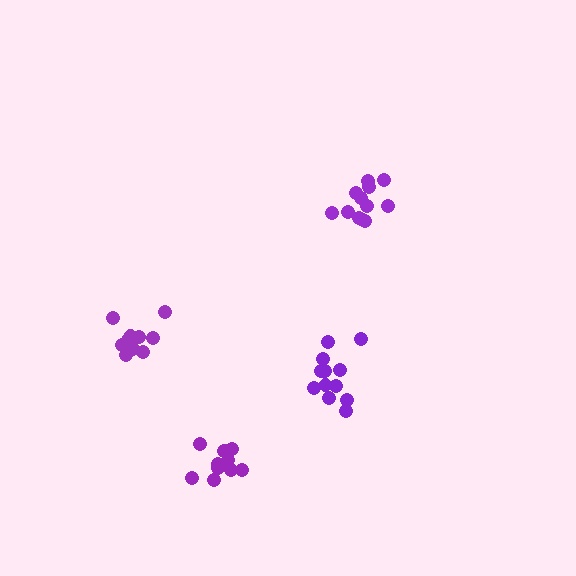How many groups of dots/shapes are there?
There are 4 groups.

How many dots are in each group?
Group 1: 12 dots, Group 2: 12 dots, Group 3: 10 dots, Group 4: 11 dots (45 total).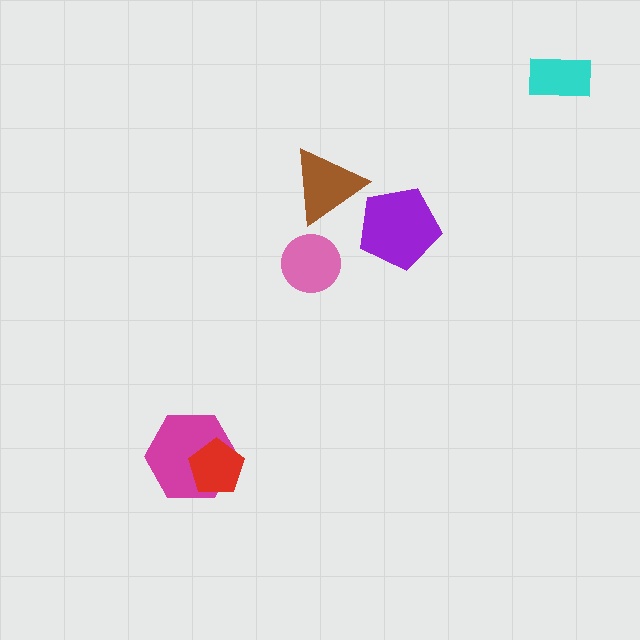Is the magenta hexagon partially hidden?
Yes, it is partially covered by another shape.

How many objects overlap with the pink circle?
0 objects overlap with the pink circle.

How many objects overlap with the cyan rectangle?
0 objects overlap with the cyan rectangle.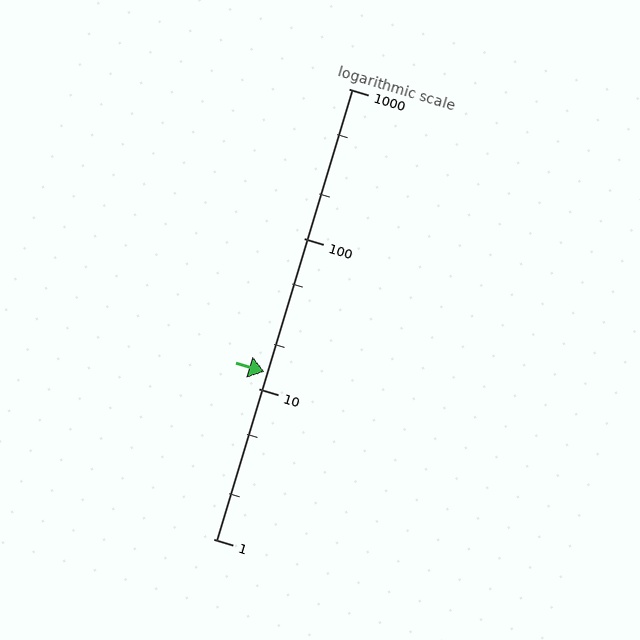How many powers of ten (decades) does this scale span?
The scale spans 3 decades, from 1 to 1000.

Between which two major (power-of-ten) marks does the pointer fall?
The pointer is between 10 and 100.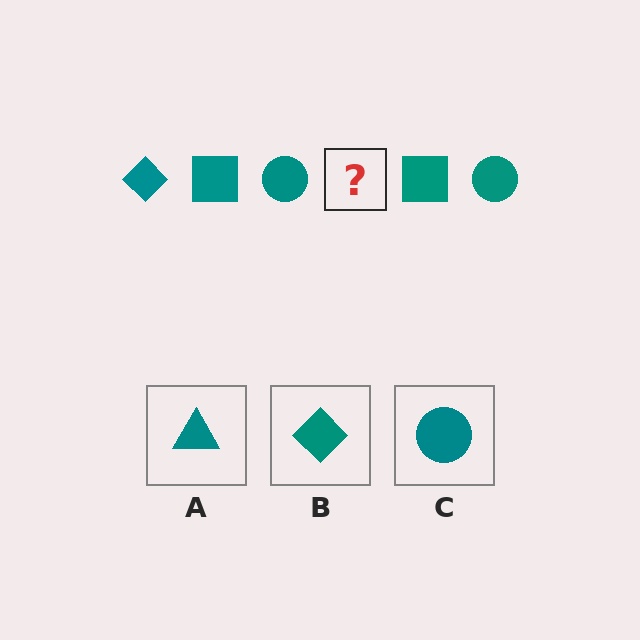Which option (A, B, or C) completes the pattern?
B.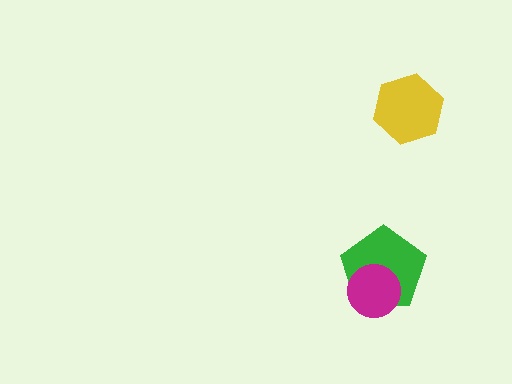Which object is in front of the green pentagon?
The magenta circle is in front of the green pentagon.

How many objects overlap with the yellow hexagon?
0 objects overlap with the yellow hexagon.